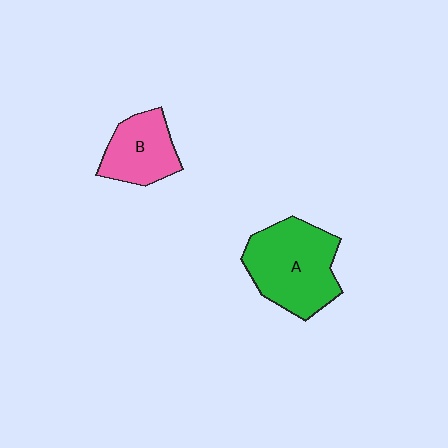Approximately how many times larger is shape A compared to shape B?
Approximately 1.6 times.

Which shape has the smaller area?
Shape B (pink).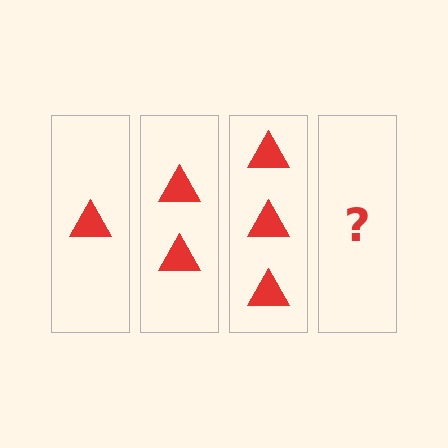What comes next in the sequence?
The next element should be 4 triangles.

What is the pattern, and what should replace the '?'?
The pattern is that each step adds one more triangle. The '?' should be 4 triangles.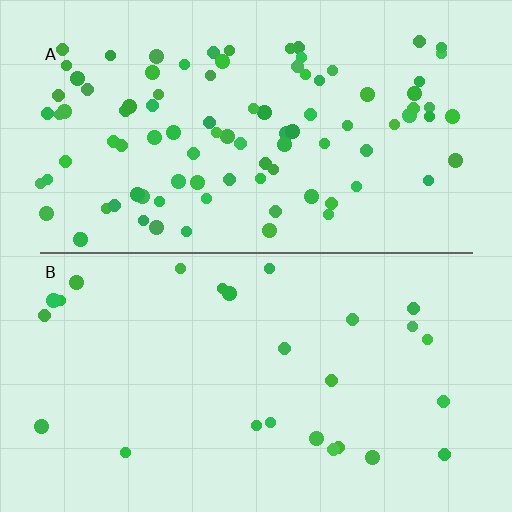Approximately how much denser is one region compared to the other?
Approximately 3.7× — region A over region B.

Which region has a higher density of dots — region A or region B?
A (the top).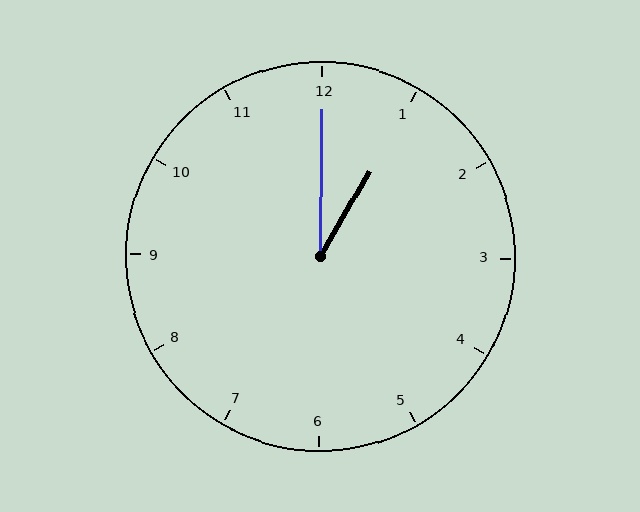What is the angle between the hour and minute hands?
Approximately 30 degrees.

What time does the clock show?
1:00.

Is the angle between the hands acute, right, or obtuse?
It is acute.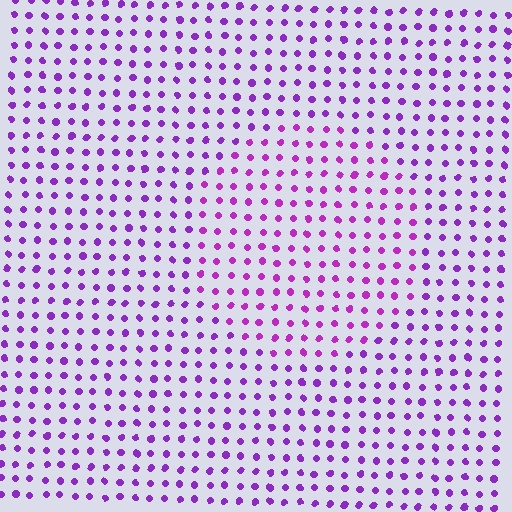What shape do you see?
I see a circle.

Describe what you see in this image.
The image is filled with small purple elements in a uniform arrangement. A circle-shaped region is visible where the elements are tinted to a slightly different hue, forming a subtle color boundary.